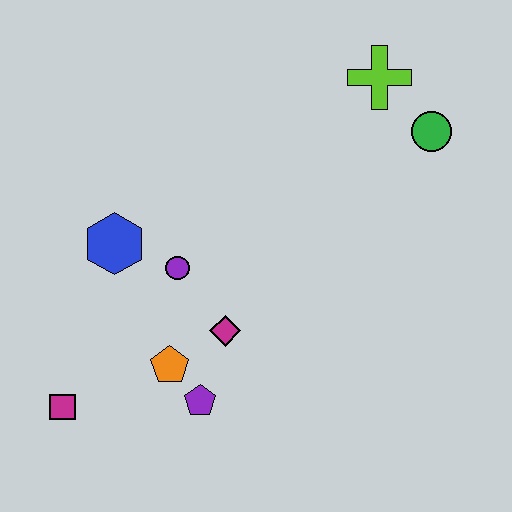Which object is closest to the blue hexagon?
The purple circle is closest to the blue hexagon.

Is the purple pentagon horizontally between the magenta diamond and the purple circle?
Yes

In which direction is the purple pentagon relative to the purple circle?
The purple pentagon is below the purple circle.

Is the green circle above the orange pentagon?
Yes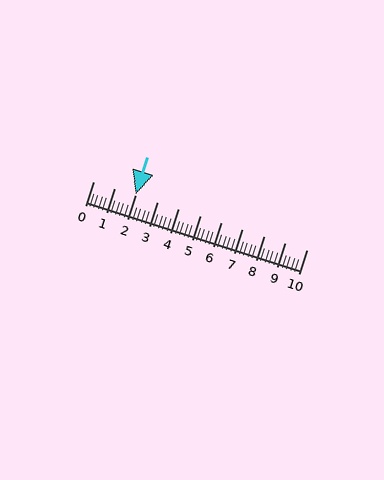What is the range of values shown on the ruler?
The ruler shows values from 0 to 10.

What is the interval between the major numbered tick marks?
The major tick marks are spaced 1 units apart.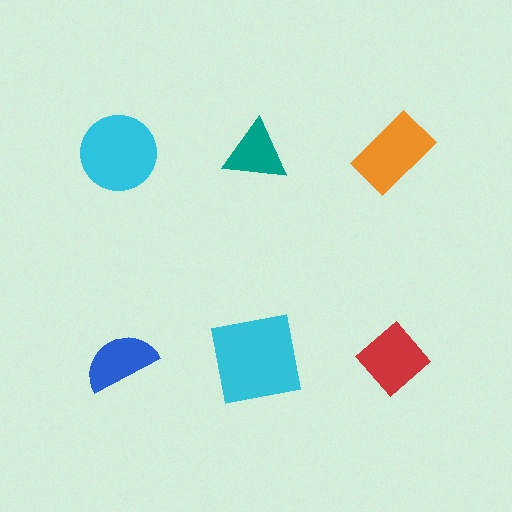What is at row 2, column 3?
A red diamond.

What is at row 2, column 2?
A cyan square.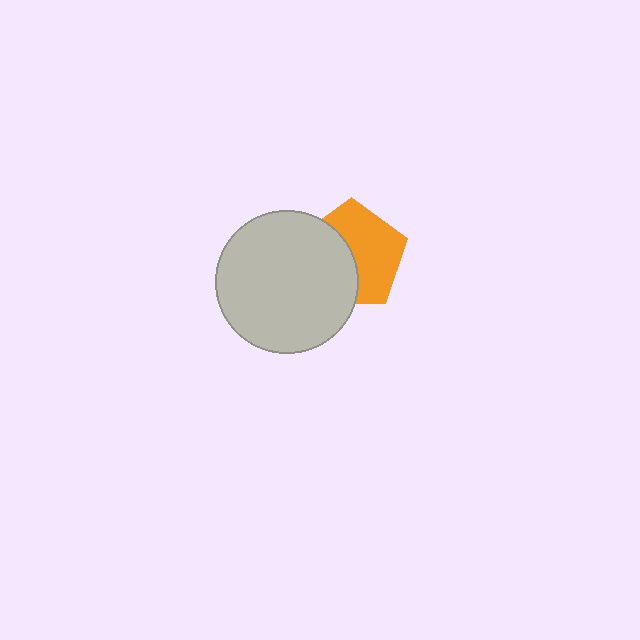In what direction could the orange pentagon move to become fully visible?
The orange pentagon could move right. That would shift it out from behind the light gray circle entirely.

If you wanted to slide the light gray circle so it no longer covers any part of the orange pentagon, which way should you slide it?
Slide it left — that is the most direct way to separate the two shapes.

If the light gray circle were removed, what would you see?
You would see the complete orange pentagon.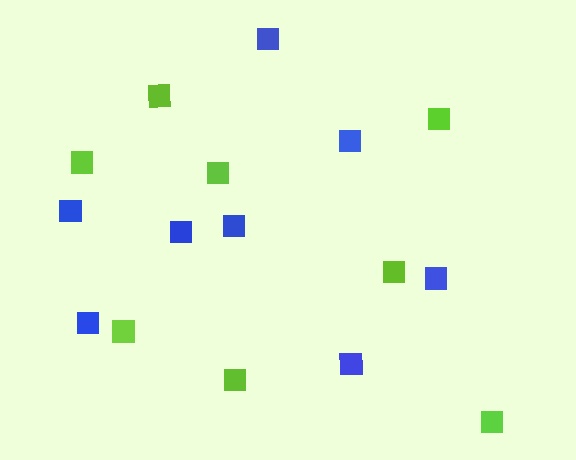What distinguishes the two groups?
There are 2 groups: one group of lime squares (8) and one group of blue squares (8).